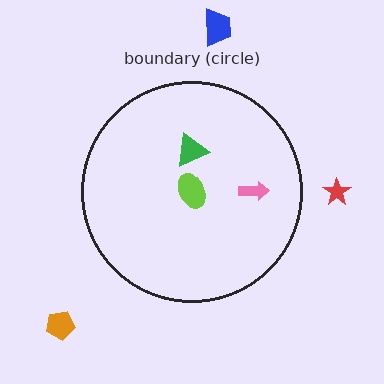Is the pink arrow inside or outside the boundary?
Inside.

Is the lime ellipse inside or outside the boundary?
Inside.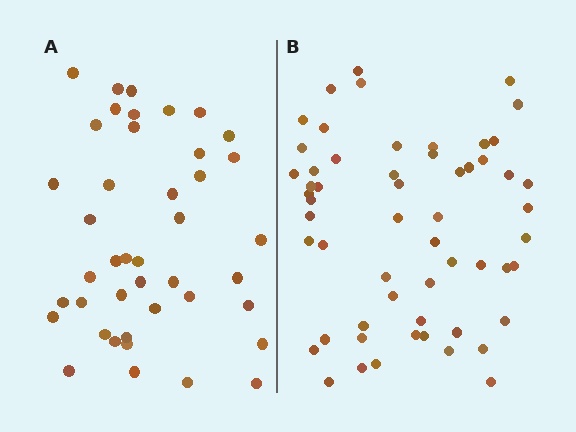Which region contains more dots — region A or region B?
Region B (the right region) has more dots.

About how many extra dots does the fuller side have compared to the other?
Region B has approximately 15 more dots than region A.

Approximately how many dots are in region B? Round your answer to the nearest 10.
About 60 dots. (The exact count is 57, which rounds to 60.)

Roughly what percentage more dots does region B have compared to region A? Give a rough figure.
About 35% more.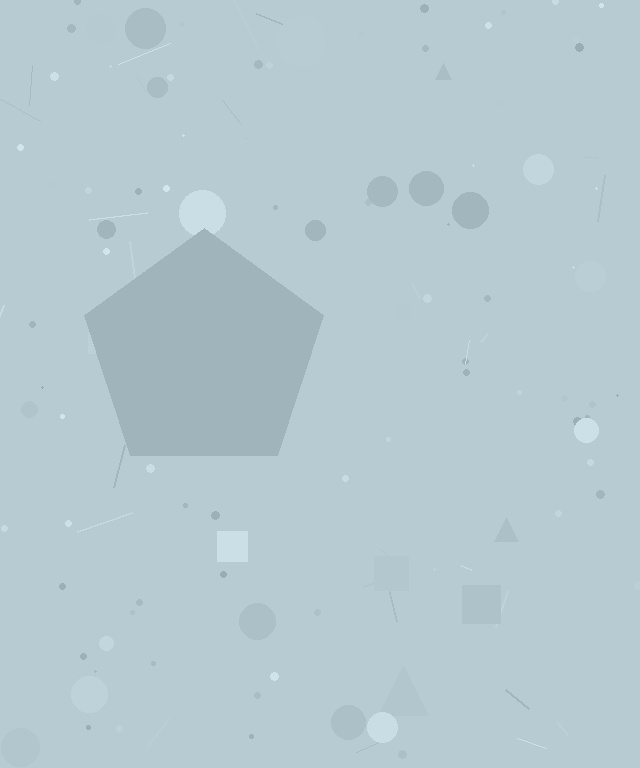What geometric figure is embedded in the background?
A pentagon is embedded in the background.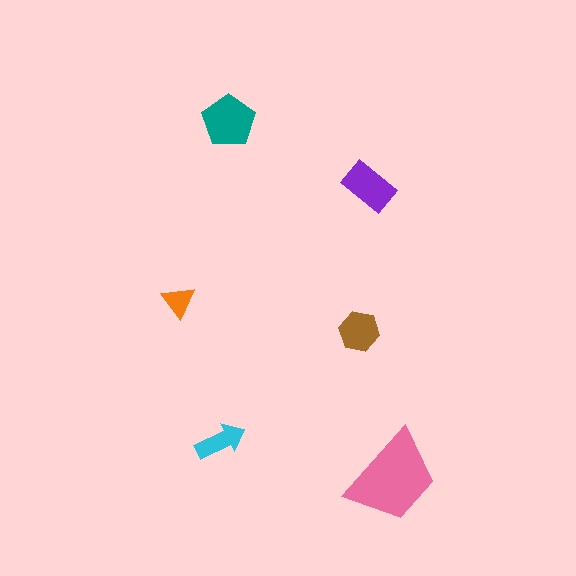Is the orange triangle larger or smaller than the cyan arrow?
Smaller.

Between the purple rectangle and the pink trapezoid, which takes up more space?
The pink trapezoid.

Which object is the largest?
The pink trapezoid.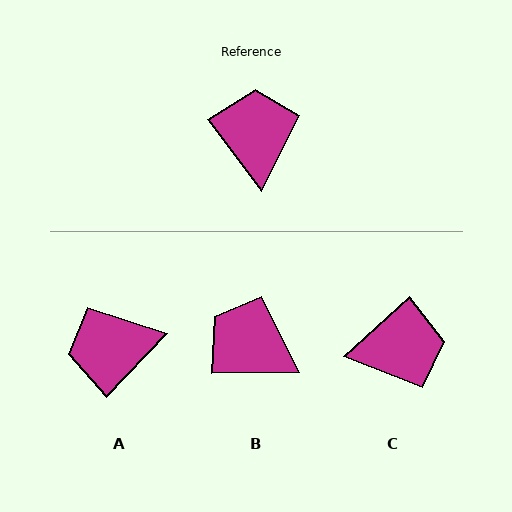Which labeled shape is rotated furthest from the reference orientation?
A, about 99 degrees away.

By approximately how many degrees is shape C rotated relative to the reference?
Approximately 84 degrees clockwise.